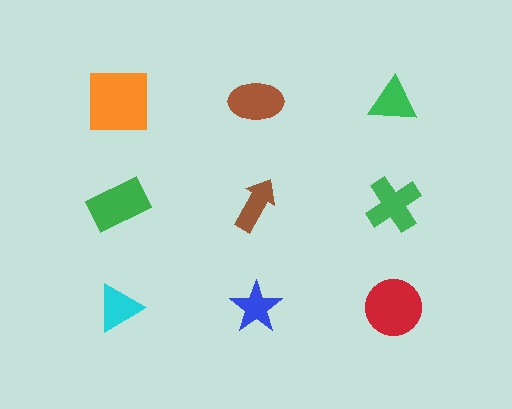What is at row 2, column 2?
A brown arrow.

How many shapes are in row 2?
3 shapes.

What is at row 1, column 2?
A brown ellipse.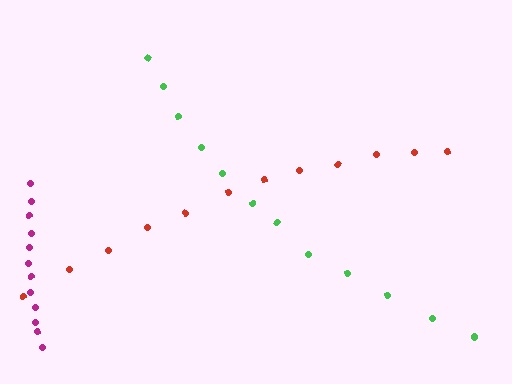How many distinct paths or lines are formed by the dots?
There are 3 distinct paths.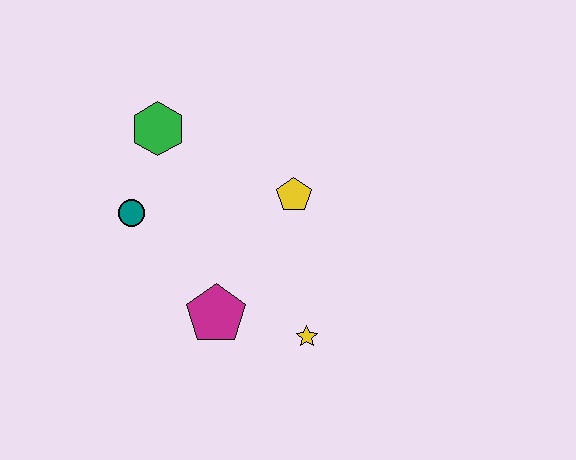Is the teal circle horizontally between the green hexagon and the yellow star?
No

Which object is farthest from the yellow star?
The green hexagon is farthest from the yellow star.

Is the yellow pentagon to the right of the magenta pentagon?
Yes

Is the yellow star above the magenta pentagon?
No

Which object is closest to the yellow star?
The magenta pentagon is closest to the yellow star.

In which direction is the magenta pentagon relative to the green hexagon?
The magenta pentagon is below the green hexagon.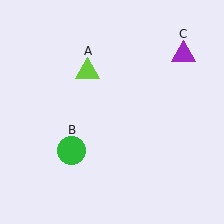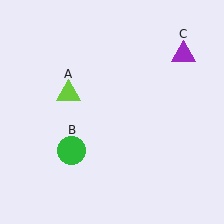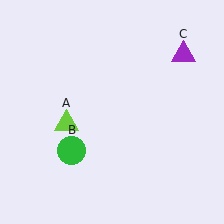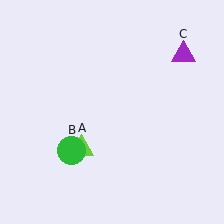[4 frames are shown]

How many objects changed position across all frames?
1 object changed position: lime triangle (object A).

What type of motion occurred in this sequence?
The lime triangle (object A) rotated counterclockwise around the center of the scene.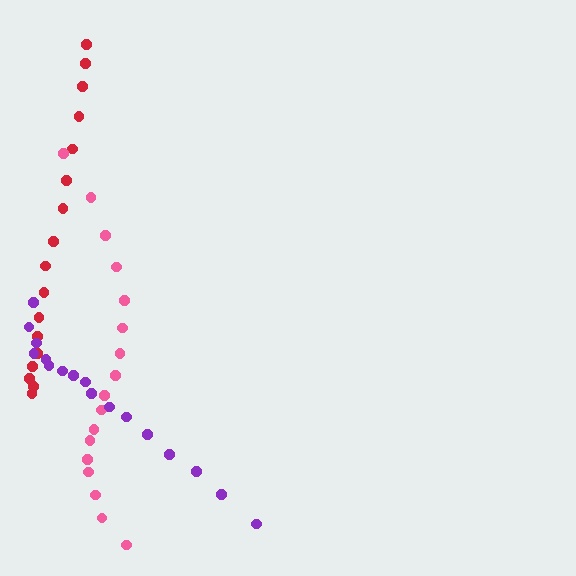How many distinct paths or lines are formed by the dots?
There are 3 distinct paths.